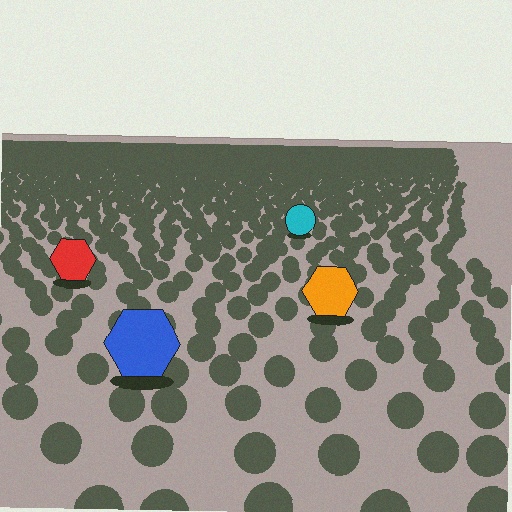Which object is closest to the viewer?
The blue hexagon is closest. The texture marks near it are larger and more spread out.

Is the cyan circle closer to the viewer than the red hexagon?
No. The red hexagon is closer — you can tell from the texture gradient: the ground texture is coarser near it.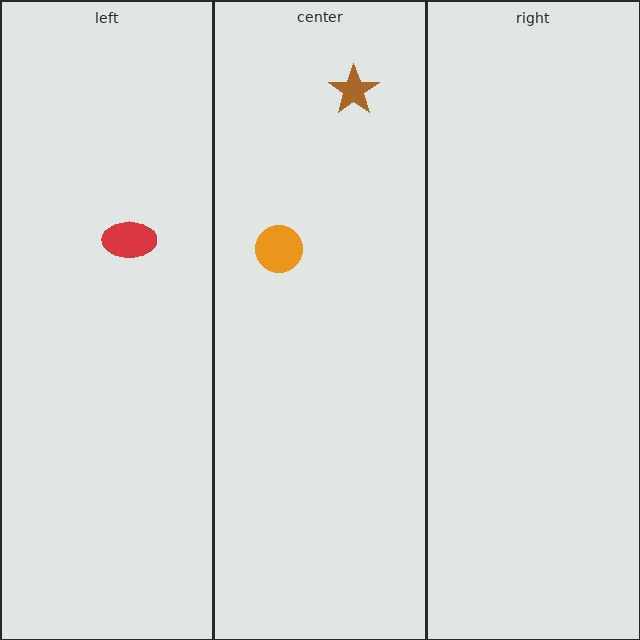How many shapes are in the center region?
2.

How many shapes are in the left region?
1.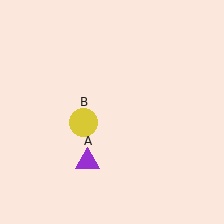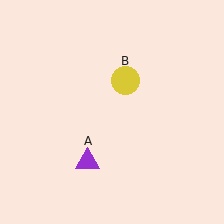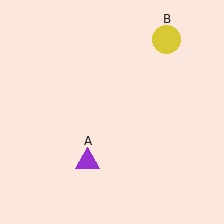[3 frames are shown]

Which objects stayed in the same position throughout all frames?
Purple triangle (object A) remained stationary.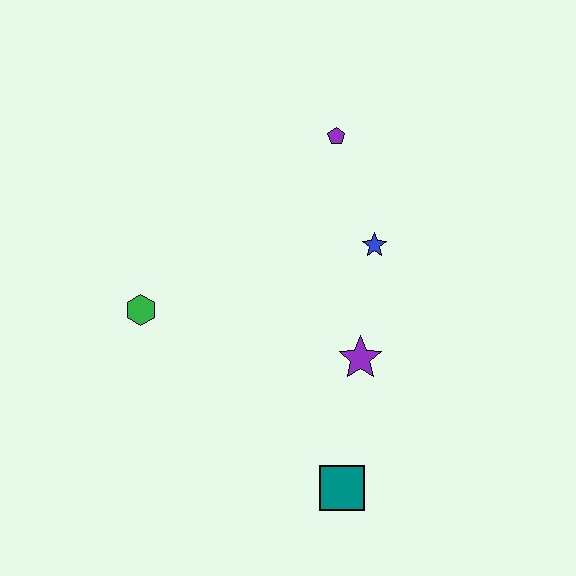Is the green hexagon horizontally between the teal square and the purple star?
No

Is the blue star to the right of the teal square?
Yes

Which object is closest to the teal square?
The purple star is closest to the teal square.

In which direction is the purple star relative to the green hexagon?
The purple star is to the right of the green hexagon.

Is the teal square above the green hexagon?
No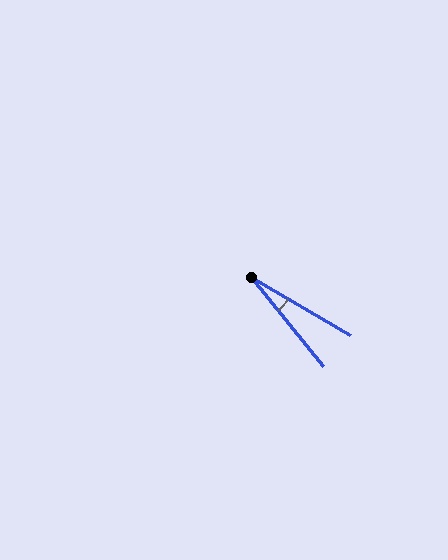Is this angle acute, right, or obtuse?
It is acute.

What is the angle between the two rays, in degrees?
Approximately 21 degrees.